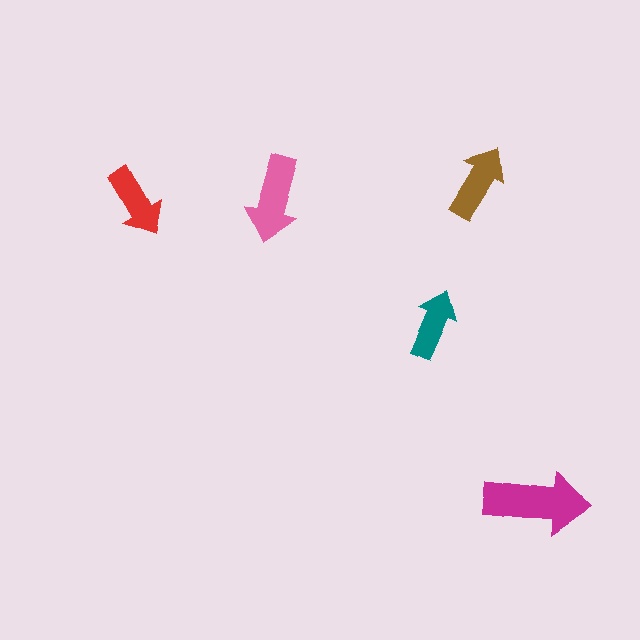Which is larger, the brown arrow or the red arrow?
The brown one.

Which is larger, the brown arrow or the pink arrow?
The pink one.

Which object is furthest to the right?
The magenta arrow is rightmost.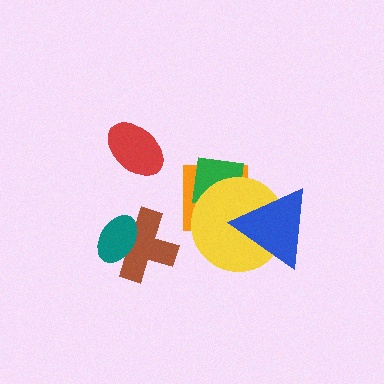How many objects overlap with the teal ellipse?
1 object overlaps with the teal ellipse.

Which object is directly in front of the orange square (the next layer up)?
The green square is directly in front of the orange square.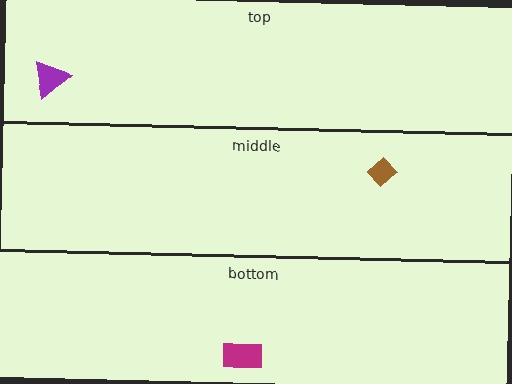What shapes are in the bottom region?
The magenta rectangle.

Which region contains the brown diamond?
The middle region.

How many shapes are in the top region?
1.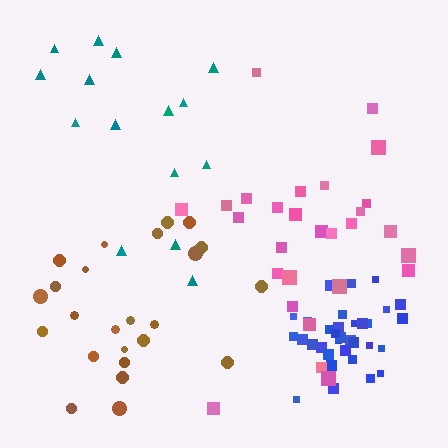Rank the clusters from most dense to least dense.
blue, brown, pink, teal.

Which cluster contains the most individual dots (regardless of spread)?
Blue (34).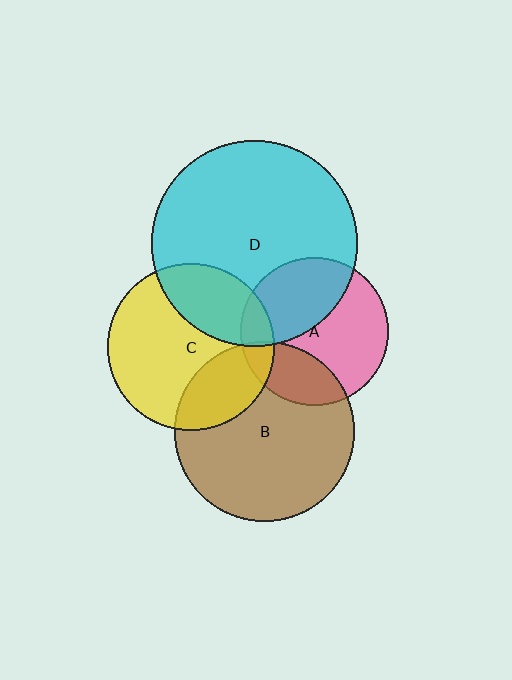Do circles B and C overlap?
Yes.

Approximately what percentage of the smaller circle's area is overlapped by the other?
Approximately 25%.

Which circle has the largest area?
Circle D (cyan).